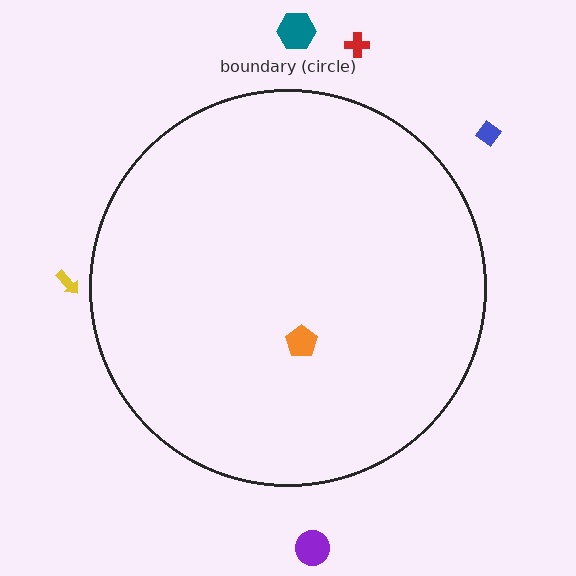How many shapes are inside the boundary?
1 inside, 5 outside.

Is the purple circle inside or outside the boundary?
Outside.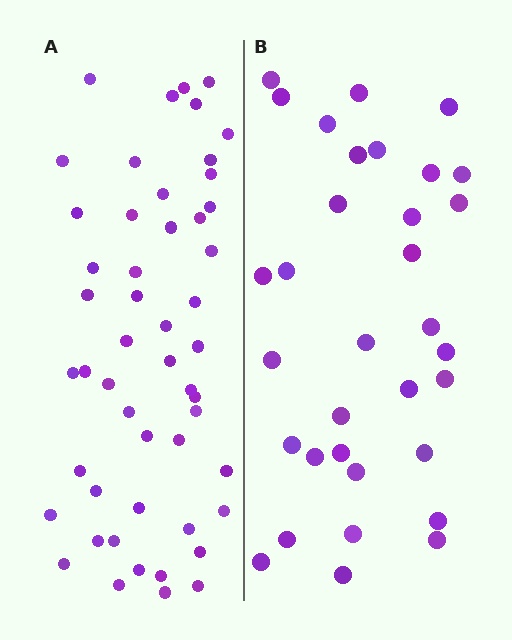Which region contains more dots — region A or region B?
Region A (the left region) has more dots.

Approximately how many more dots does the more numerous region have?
Region A has approximately 20 more dots than region B.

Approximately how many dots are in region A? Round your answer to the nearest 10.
About 50 dots. (The exact count is 51, which rounds to 50.)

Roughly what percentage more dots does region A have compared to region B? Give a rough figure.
About 55% more.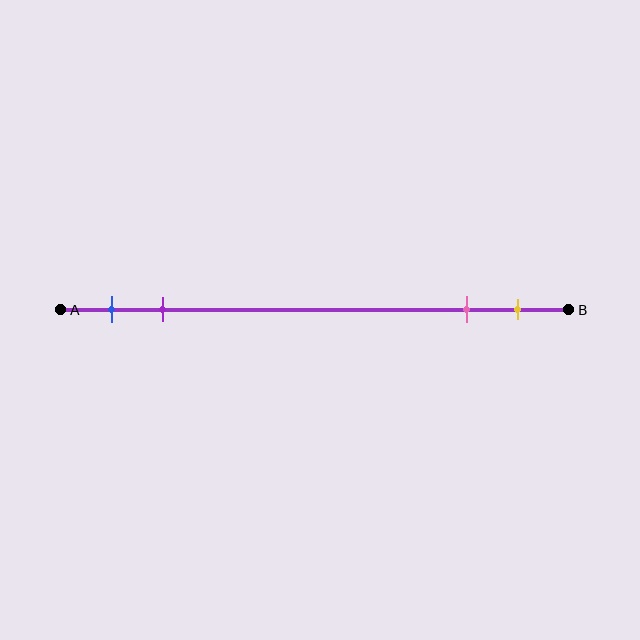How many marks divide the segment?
There are 4 marks dividing the segment.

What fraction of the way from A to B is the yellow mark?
The yellow mark is approximately 90% (0.9) of the way from A to B.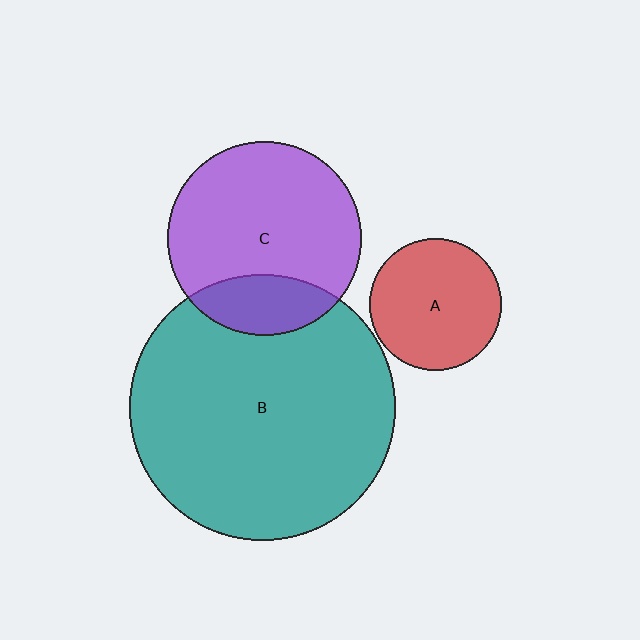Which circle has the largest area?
Circle B (teal).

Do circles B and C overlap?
Yes.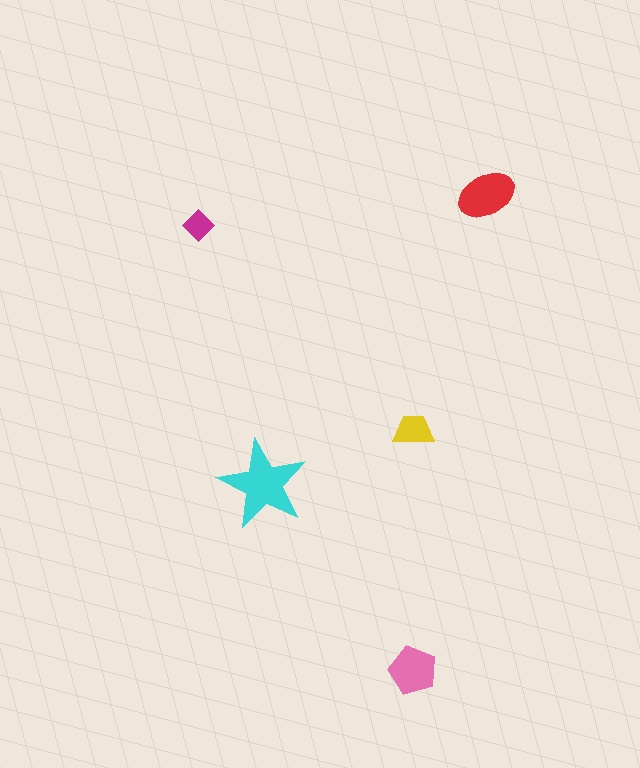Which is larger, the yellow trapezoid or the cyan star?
The cyan star.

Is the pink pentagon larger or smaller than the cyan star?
Smaller.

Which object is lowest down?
The pink pentagon is bottommost.